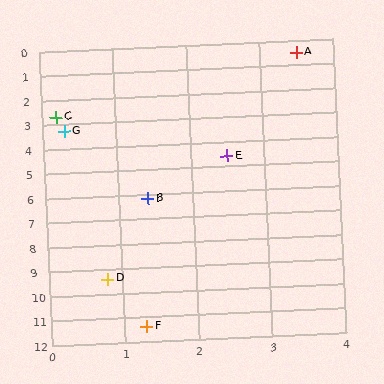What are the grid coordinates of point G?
Point G is at approximately (0.3, 3.3).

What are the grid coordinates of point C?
Point C is at approximately (0.2, 2.7).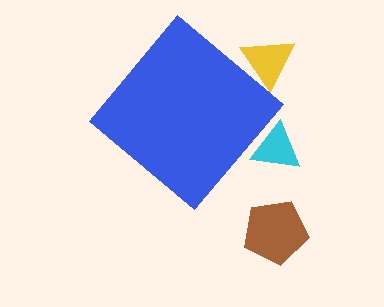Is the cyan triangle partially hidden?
Yes, the cyan triangle is partially hidden behind the blue diamond.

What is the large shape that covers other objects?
A blue diamond.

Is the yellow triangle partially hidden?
Yes, the yellow triangle is partially hidden behind the blue diamond.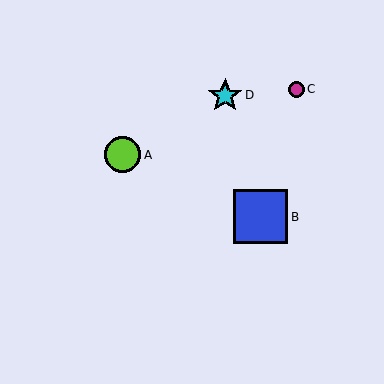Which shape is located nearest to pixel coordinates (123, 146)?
The lime circle (labeled A) at (123, 155) is nearest to that location.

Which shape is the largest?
The blue square (labeled B) is the largest.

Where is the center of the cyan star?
The center of the cyan star is at (225, 95).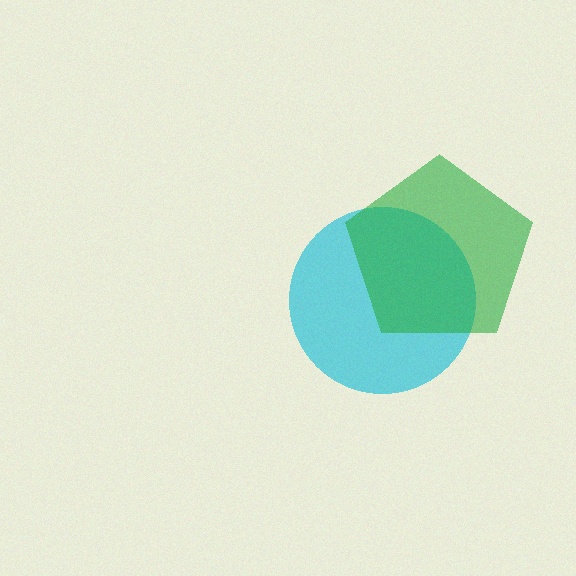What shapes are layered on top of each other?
The layered shapes are: a cyan circle, a green pentagon.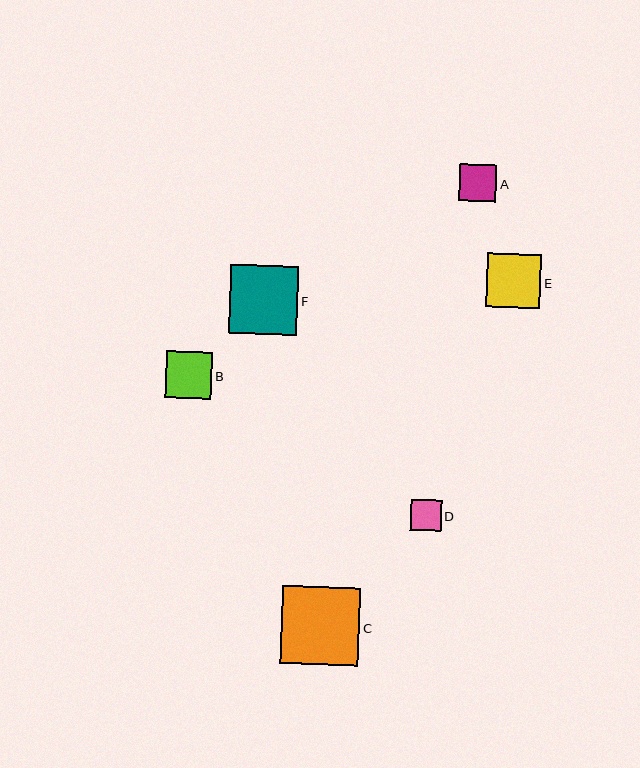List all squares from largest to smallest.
From largest to smallest: C, F, E, B, A, D.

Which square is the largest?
Square C is the largest with a size of approximately 78 pixels.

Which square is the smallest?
Square D is the smallest with a size of approximately 31 pixels.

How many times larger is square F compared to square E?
Square F is approximately 1.3 times the size of square E.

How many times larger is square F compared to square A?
Square F is approximately 1.8 times the size of square A.